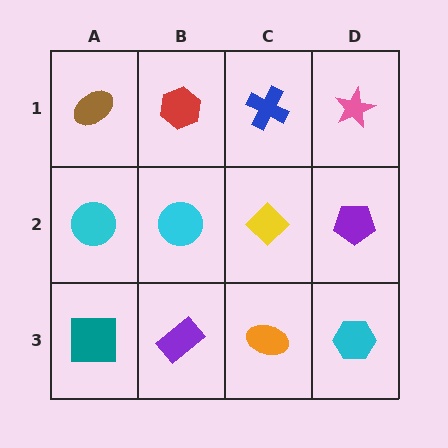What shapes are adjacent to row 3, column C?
A yellow diamond (row 2, column C), a purple rectangle (row 3, column B), a cyan hexagon (row 3, column D).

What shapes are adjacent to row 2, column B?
A red hexagon (row 1, column B), a purple rectangle (row 3, column B), a cyan circle (row 2, column A), a yellow diamond (row 2, column C).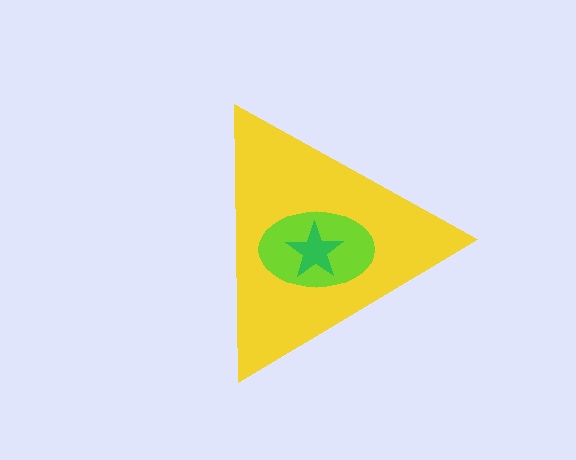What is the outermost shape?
The yellow triangle.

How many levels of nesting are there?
3.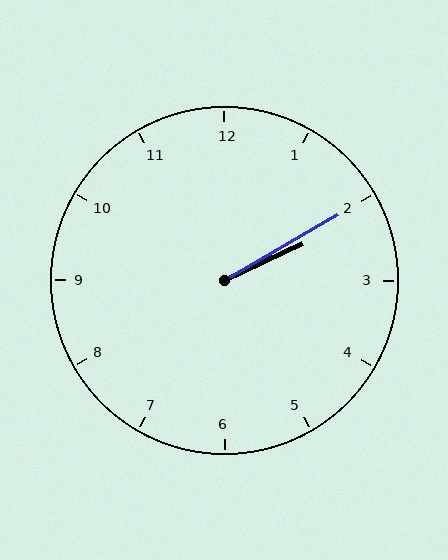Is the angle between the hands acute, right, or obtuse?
It is acute.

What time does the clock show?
2:10.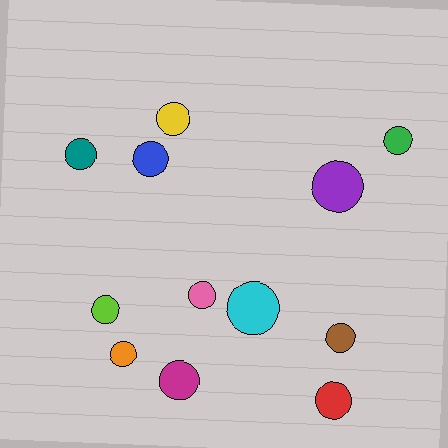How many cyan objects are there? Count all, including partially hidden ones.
There is 1 cyan object.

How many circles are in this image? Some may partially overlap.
There are 12 circles.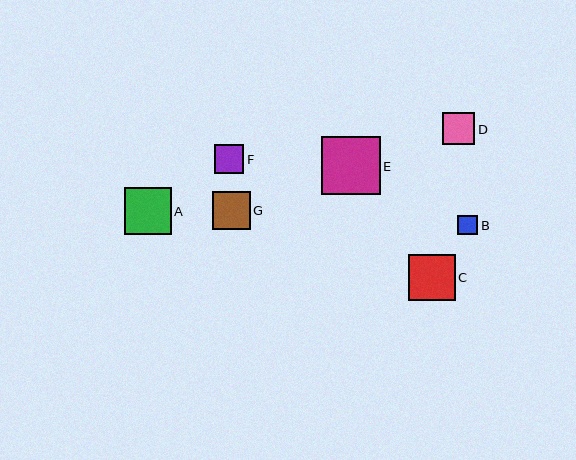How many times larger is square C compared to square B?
Square C is approximately 2.3 times the size of square B.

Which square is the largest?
Square E is the largest with a size of approximately 58 pixels.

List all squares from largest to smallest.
From largest to smallest: E, A, C, G, D, F, B.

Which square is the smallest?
Square B is the smallest with a size of approximately 20 pixels.